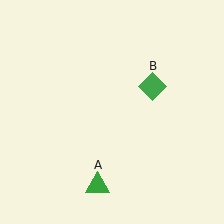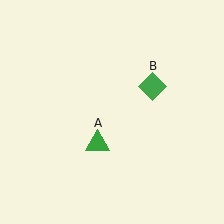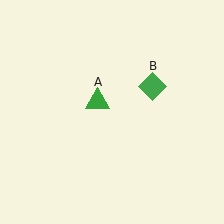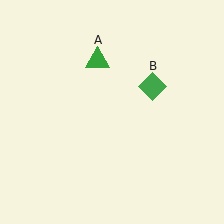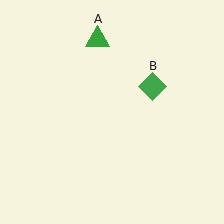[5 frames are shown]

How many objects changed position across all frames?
1 object changed position: green triangle (object A).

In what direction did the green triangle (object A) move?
The green triangle (object A) moved up.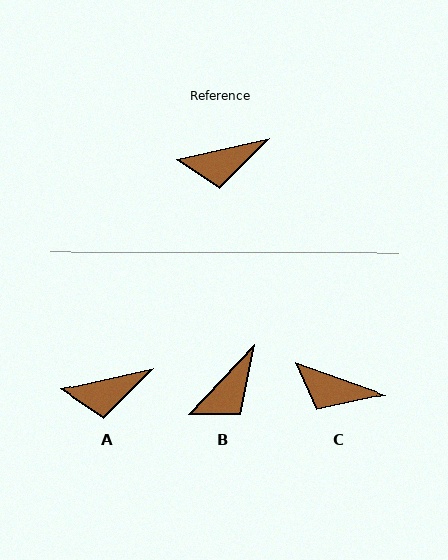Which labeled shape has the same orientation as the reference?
A.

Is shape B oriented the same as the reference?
No, it is off by about 34 degrees.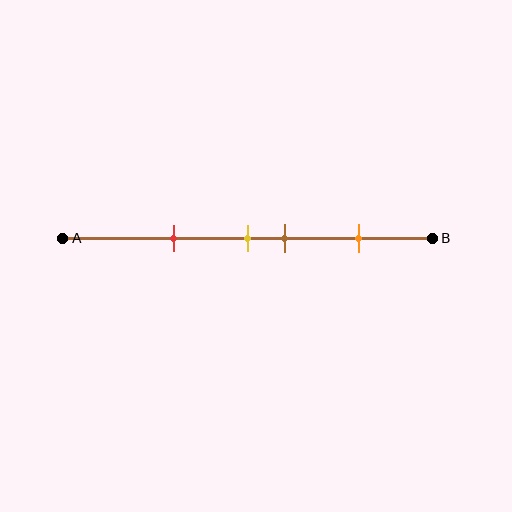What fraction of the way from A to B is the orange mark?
The orange mark is approximately 80% (0.8) of the way from A to B.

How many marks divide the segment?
There are 4 marks dividing the segment.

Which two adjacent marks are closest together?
The yellow and brown marks are the closest adjacent pair.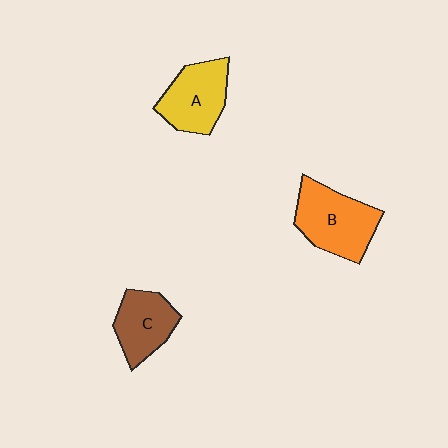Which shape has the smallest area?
Shape C (brown).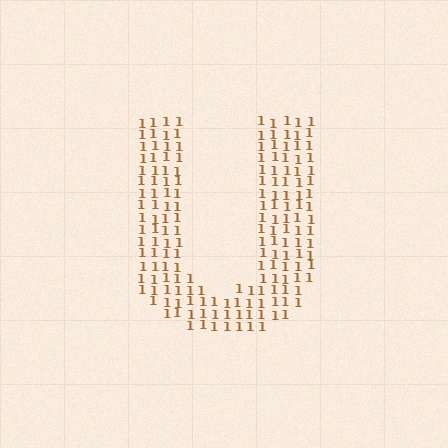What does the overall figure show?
The overall figure shows the letter U.